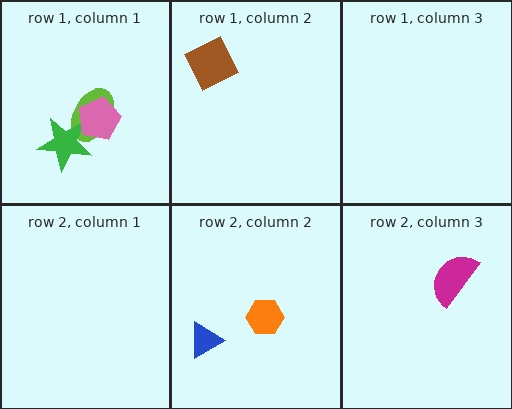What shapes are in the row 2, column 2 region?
The blue triangle, the orange hexagon.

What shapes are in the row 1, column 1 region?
The lime ellipse, the green star, the pink pentagon.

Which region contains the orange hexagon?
The row 2, column 2 region.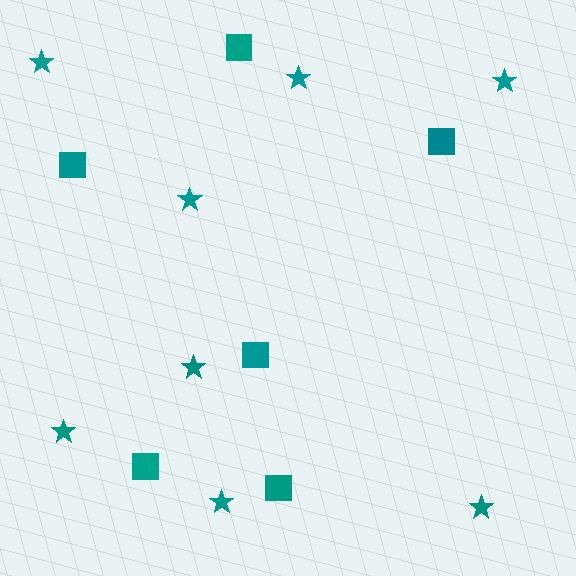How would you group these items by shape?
There are 2 groups: one group of squares (6) and one group of stars (8).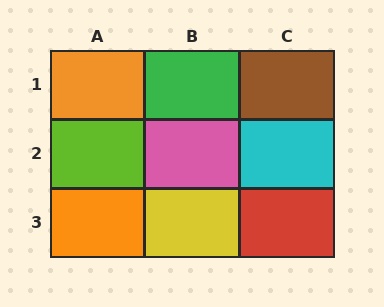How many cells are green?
1 cell is green.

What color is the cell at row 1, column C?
Brown.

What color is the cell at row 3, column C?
Red.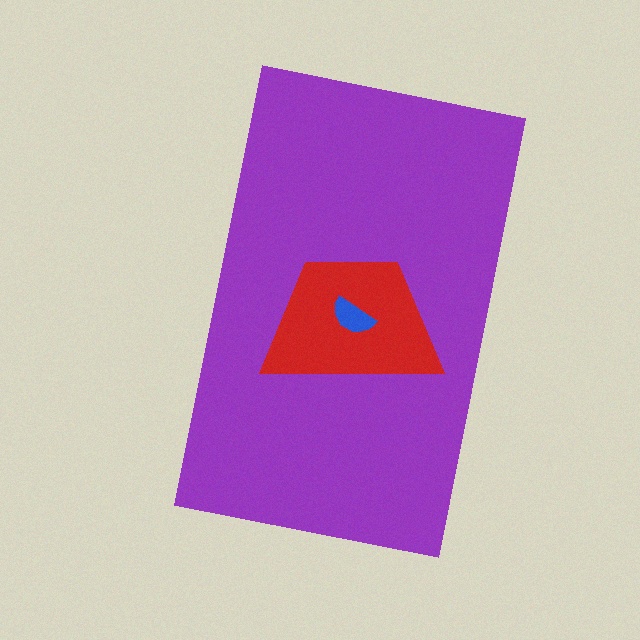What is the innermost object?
The blue semicircle.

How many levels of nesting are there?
3.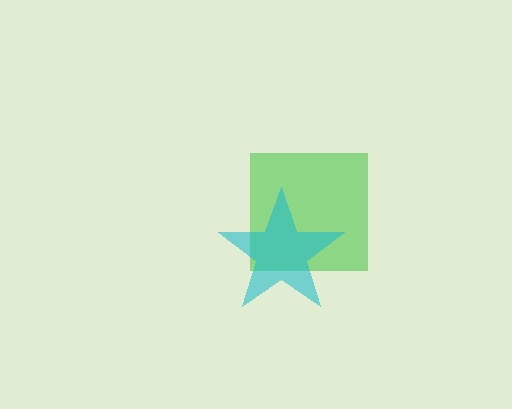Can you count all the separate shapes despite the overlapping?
Yes, there are 2 separate shapes.